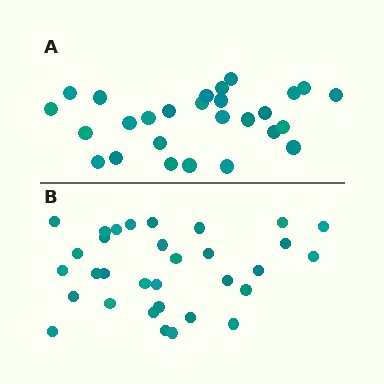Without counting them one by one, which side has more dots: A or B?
Region B (the bottom region) has more dots.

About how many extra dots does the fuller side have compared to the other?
Region B has about 5 more dots than region A.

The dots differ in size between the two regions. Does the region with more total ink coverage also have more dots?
No. Region A has more total ink coverage because its dots are larger, but region B actually contains more individual dots. Total area can be misleading — the number of items is what matters here.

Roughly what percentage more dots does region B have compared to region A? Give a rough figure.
About 20% more.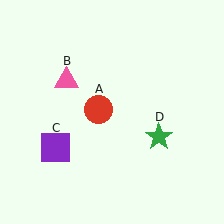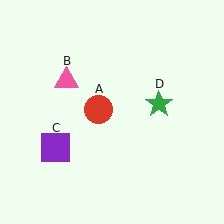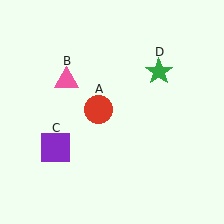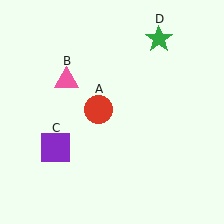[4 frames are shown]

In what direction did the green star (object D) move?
The green star (object D) moved up.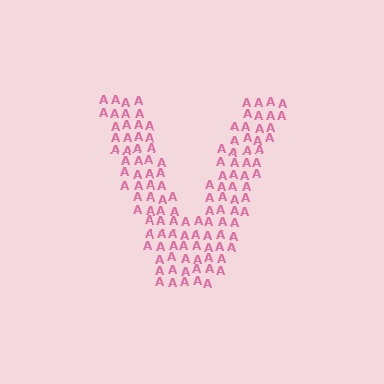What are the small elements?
The small elements are letter A's.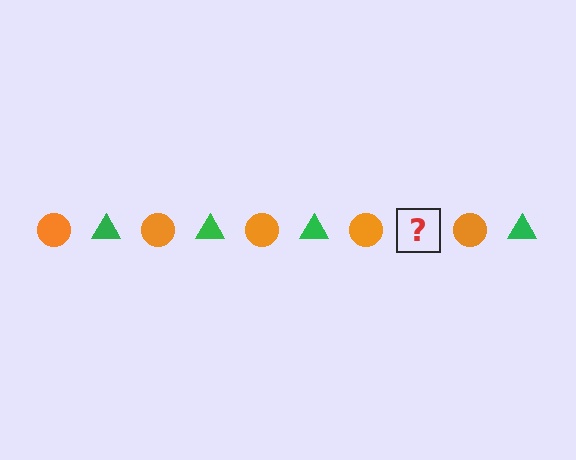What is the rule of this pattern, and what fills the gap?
The rule is that the pattern alternates between orange circle and green triangle. The gap should be filled with a green triangle.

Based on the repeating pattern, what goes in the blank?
The blank should be a green triangle.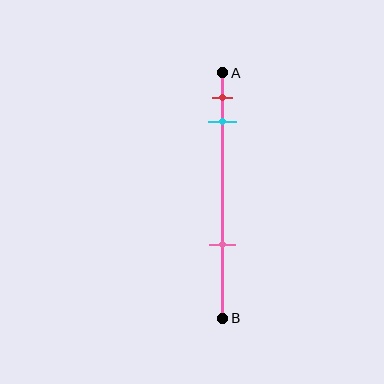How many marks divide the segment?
There are 3 marks dividing the segment.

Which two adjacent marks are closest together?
The red and cyan marks are the closest adjacent pair.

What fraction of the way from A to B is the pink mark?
The pink mark is approximately 70% (0.7) of the way from A to B.